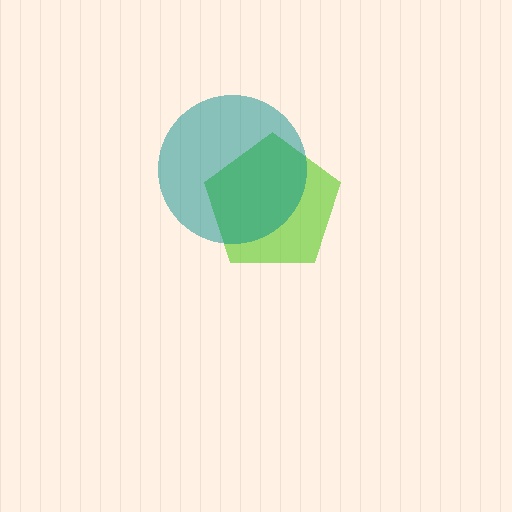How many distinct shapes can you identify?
There are 2 distinct shapes: a lime pentagon, a teal circle.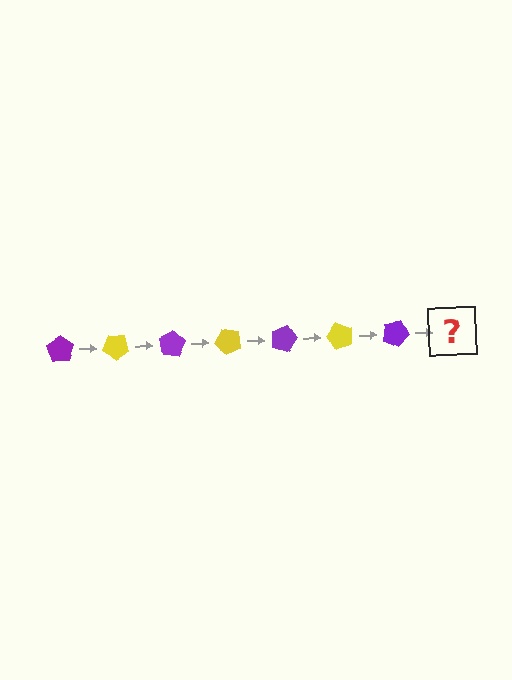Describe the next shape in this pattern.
It should be a yellow pentagon, rotated 280 degrees from the start.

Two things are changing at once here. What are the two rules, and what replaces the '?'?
The two rules are that it rotates 40 degrees each step and the color cycles through purple and yellow. The '?' should be a yellow pentagon, rotated 280 degrees from the start.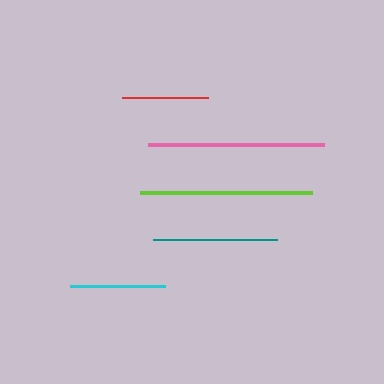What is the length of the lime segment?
The lime segment is approximately 172 pixels long.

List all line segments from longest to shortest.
From longest to shortest: pink, lime, teal, cyan, red.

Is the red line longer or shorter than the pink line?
The pink line is longer than the red line.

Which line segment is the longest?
The pink line is the longest at approximately 176 pixels.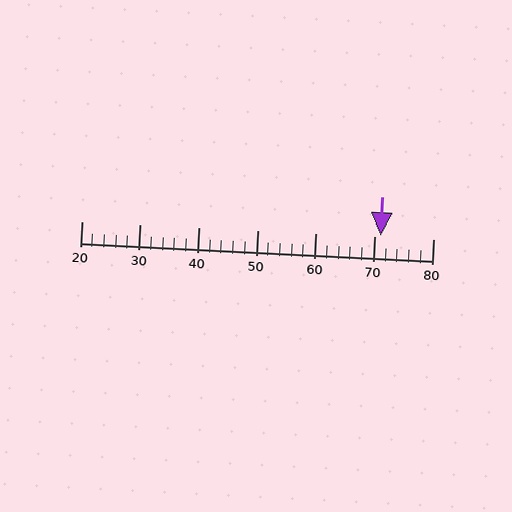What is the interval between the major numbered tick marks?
The major tick marks are spaced 10 units apart.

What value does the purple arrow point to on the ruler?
The purple arrow points to approximately 71.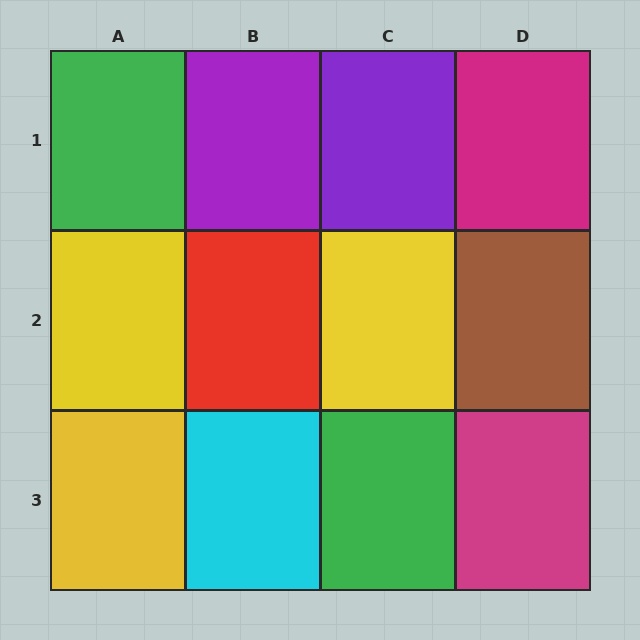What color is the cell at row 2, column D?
Brown.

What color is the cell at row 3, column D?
Magenta.